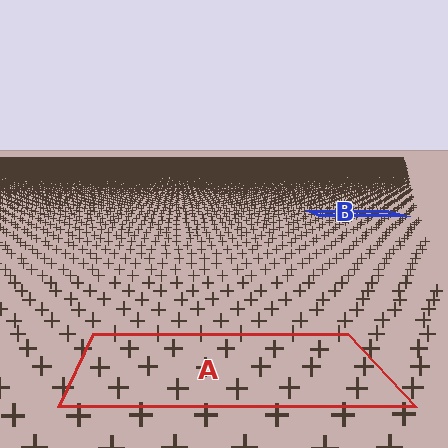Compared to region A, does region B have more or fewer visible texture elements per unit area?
Region B has more texture elements per unit area — they are packed more densely because it is farther away.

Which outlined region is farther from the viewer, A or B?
Region B is farther from the viewer — the texture elements inside it appear smaller and more densely packed.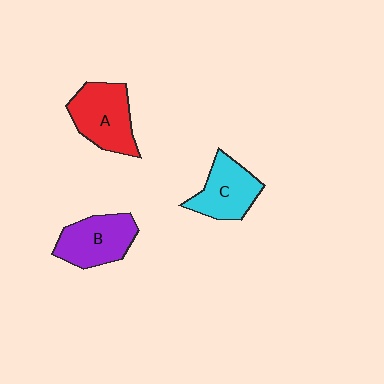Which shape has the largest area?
Shape A (red).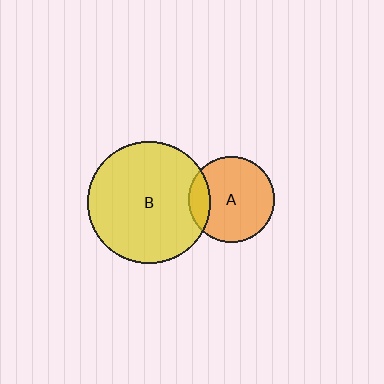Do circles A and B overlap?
Yes.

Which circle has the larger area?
Circle B (yellow).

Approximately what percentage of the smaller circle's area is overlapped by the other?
Approximately 15%.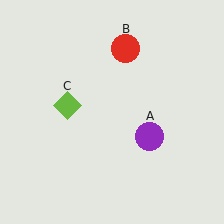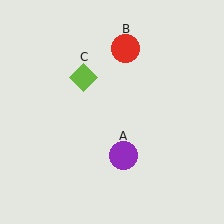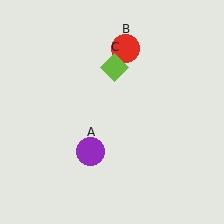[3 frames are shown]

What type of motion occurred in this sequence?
The purple circle (object A), lime diamond (object C) rotated clockwise around the center of the scene.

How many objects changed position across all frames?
2 objects changed position: purple circle (object A), lime diamond (object C).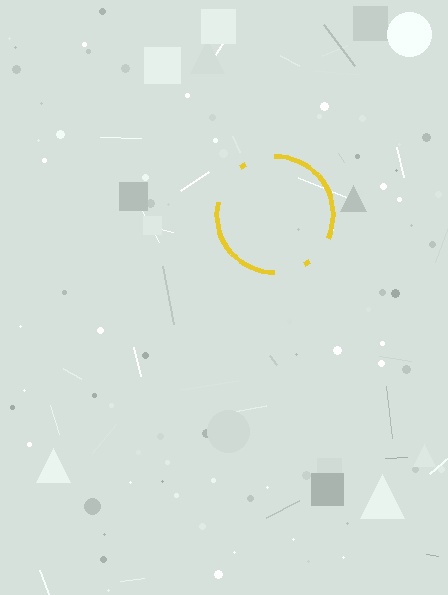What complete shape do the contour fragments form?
The contour fragments form a circle.